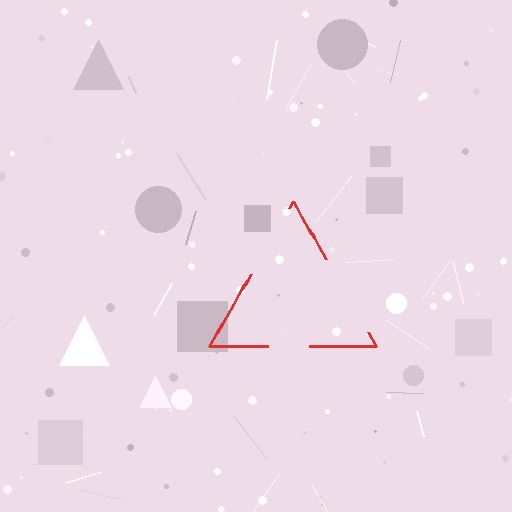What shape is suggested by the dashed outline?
The dashed outline suggests a triangle.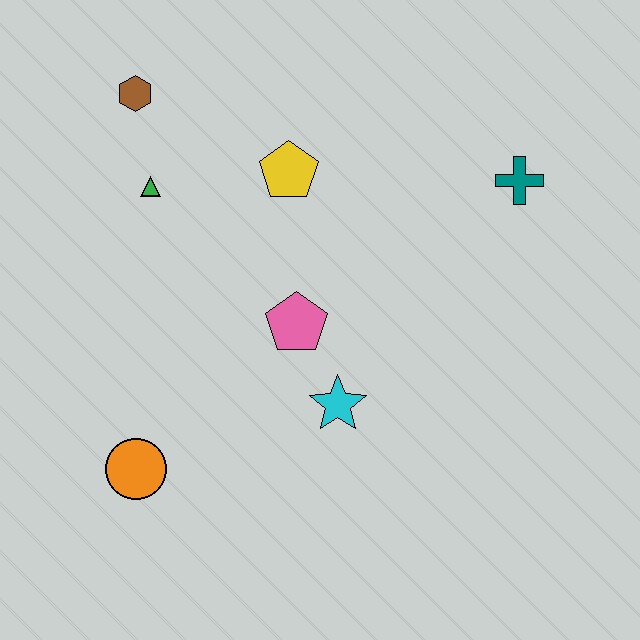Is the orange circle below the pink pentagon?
Yes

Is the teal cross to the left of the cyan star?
No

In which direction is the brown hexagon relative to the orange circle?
The brown hexagon is above the orange circle.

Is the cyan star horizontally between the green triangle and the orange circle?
No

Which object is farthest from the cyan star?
The brown hexagon is farthest from the cyan star.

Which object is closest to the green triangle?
The brown hexagon is closest to the green triangle.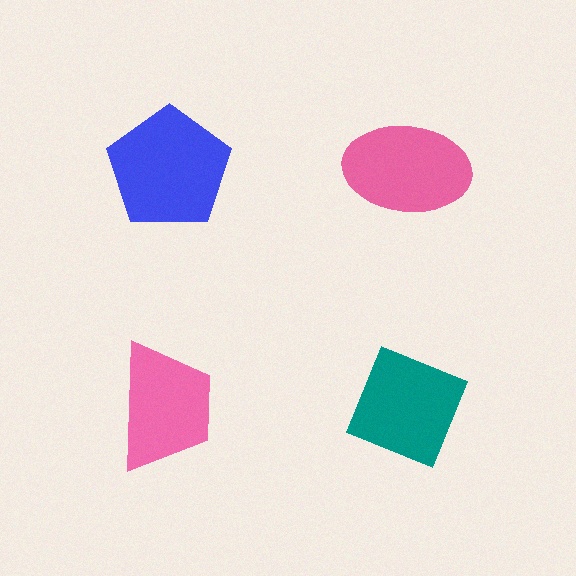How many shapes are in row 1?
2 shapes.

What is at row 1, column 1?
A blue pentagon.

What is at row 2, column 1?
A pink trapezoid.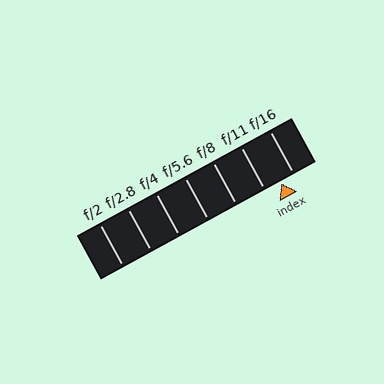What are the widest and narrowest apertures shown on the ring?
The widest aperture shown is f/2 and the narrowest is f/16.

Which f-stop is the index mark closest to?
The index mark is closest to f/16.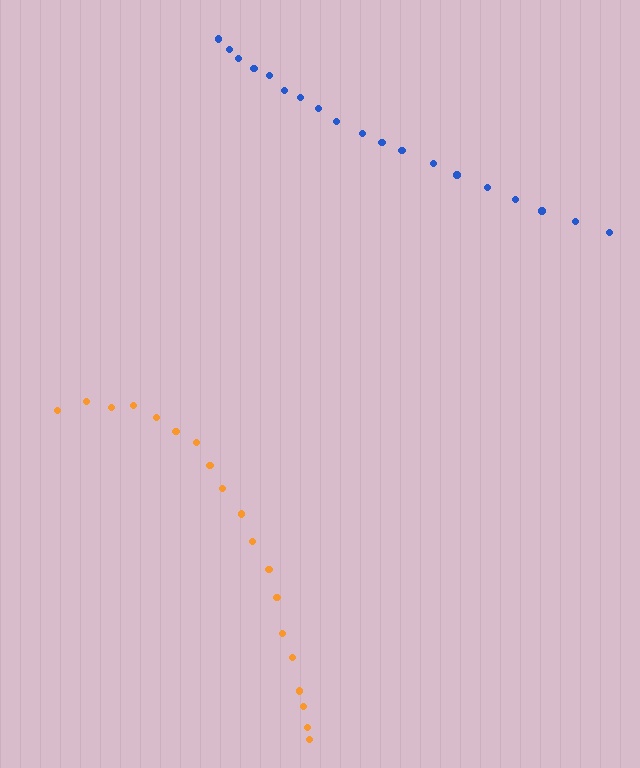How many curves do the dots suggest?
There are 2 distinct paths.